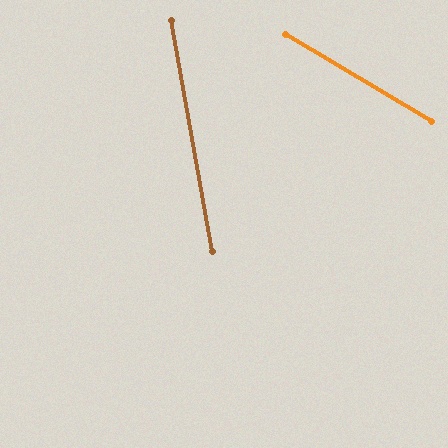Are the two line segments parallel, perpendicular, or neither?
Neither parallel nor perpendicular — they differ by about 49°.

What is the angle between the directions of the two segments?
Approximately 49 degrees.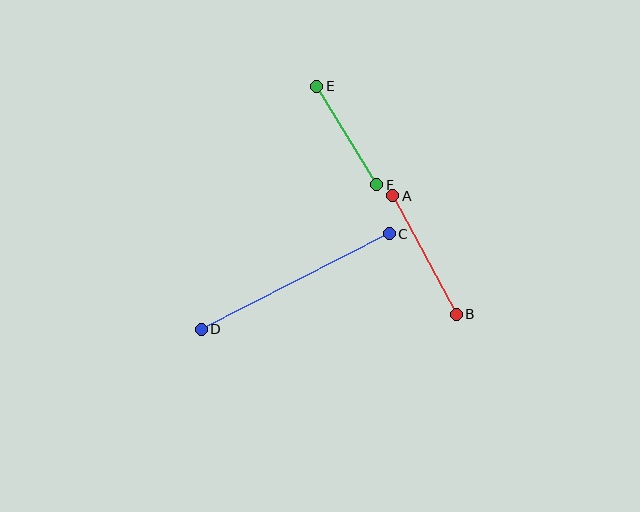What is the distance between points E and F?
The distance is approximately 115 pixels.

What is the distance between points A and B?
The distance is approximately 134 pixels.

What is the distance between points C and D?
The distance is approximately 211 pixels.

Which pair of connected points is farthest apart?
Points C and D are farthest apart.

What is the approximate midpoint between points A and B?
The midpoint is at approximately (425, 255) pixels.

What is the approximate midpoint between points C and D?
The midpoint is at approximately (295, 281) pixels.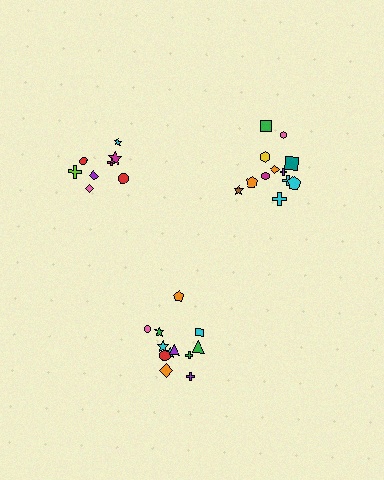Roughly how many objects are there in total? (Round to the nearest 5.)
Roughly 30 objects in total.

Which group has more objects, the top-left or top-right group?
The top-right group.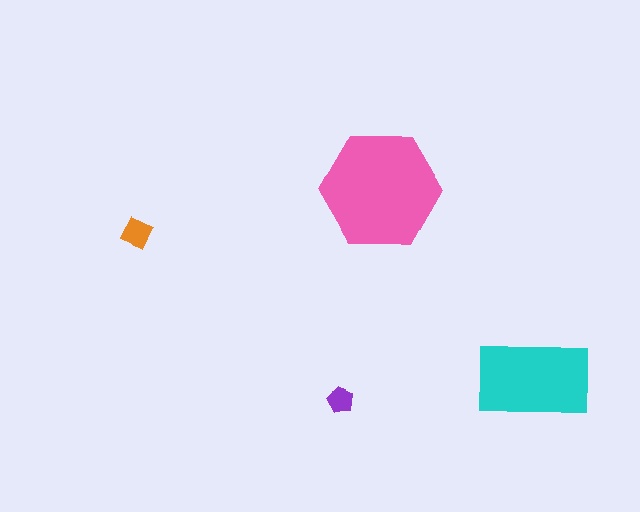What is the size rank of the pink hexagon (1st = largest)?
1st.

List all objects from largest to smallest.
The pink hexagon, the cyan rectangle, the orange diamond, the purple pentagon.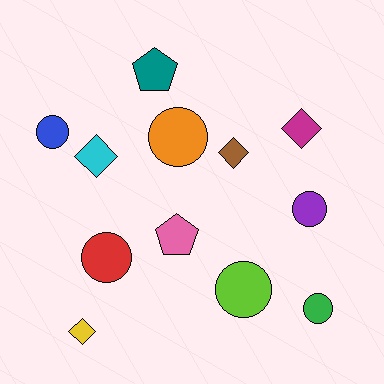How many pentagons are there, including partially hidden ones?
There are 2 pentagons.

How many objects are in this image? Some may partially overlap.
There are 12 objects.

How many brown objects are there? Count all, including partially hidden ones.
There is 1 brown object.